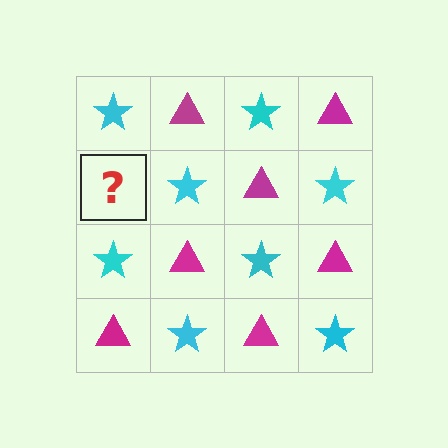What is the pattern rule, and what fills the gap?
The rule is that it alternates cyan star and magenta triangle in a checkerboard pattern. The gap should be filled with a magenta triangle.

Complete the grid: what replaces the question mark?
The question mark should be replaced with a magenta triangle.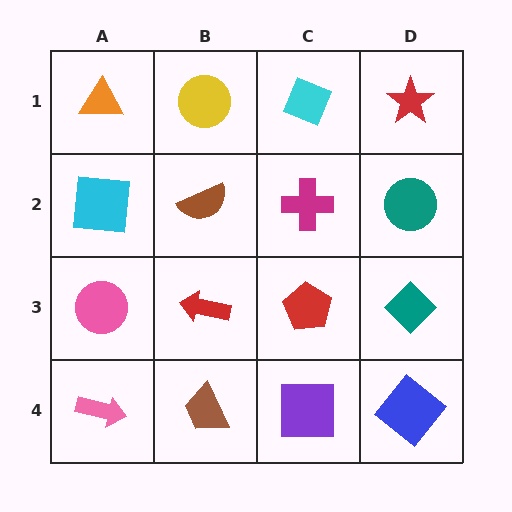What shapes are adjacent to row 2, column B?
A yellow circle (row 1, column B), a red arrow (row 3, column B), a cyan square (row 2, column A), a magenta cross (row 2, column C).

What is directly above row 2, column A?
An orange triangle.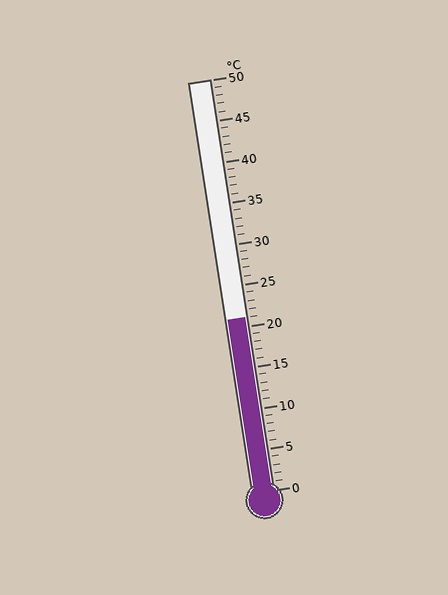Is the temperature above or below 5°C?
The temperature is above 5°C.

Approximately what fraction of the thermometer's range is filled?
The thermometer is filled to approximately 40% of its range.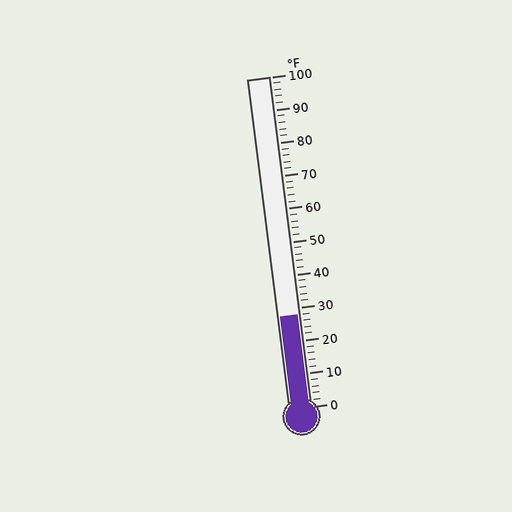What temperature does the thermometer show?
The thermometer shows approximately 28°F.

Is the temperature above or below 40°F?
The temperature is below 40°F.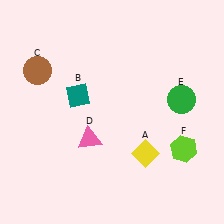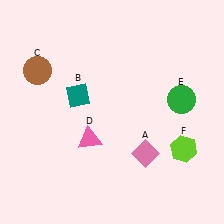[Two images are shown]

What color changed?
The diamond (A) changed from yellow in Image 1 to pink in Image 2.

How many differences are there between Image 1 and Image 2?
There is 1 difference between the two images.